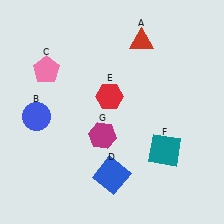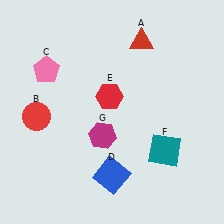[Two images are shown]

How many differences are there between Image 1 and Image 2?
There is 1 difference between the two images.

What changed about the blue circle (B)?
In Image 1, B is blue. In Image 2, it changed to red.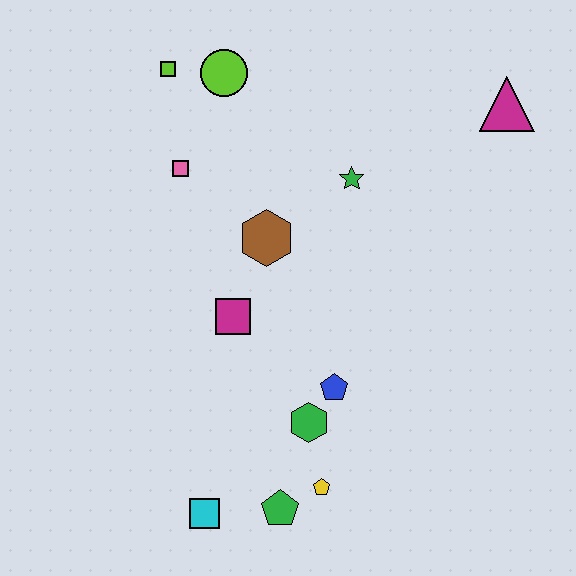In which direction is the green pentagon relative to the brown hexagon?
The green pentagon is below the brown hexagon.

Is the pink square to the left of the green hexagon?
Yes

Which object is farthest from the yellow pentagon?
The lime square is farthest from the yellow pentagon.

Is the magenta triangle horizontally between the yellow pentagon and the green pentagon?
No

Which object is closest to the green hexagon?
The blue pentagon is closest to the green hexagon.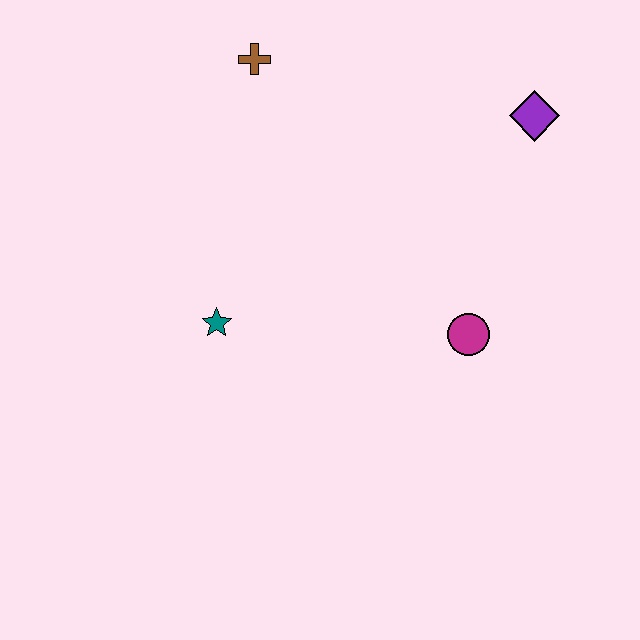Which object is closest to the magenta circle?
The purple diamond is closest to the magenta circle.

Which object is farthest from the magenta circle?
The brown cross is farthest from the magenta circle.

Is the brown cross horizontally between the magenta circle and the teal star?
Yes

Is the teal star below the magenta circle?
No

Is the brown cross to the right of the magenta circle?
No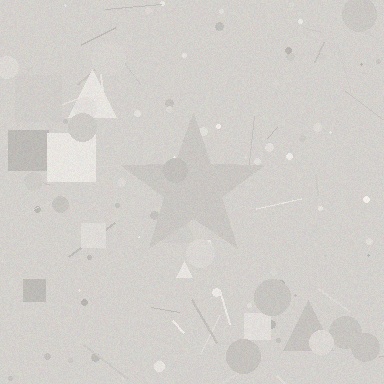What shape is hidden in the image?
A star is hidden in the image.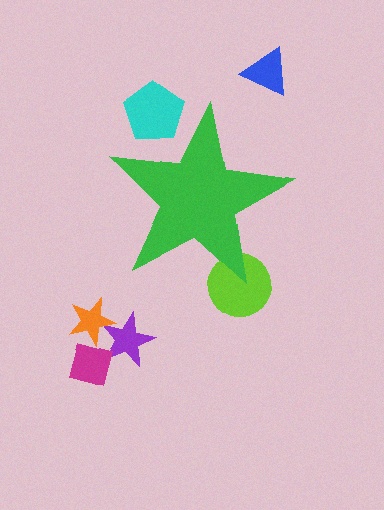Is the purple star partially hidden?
No, the purple star is fully visible.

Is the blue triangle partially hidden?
No, the blue triangle is fully visible.